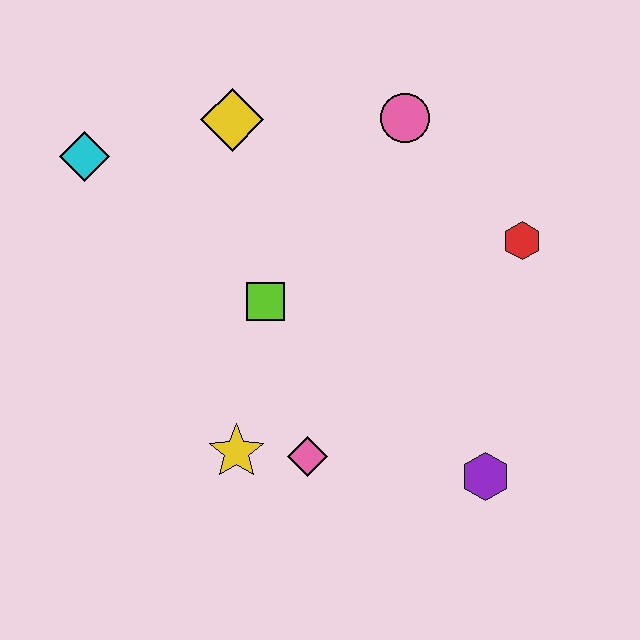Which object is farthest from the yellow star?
The pink circle is farthest from the yellow star.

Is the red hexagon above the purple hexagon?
Yes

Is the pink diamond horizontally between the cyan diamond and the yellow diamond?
No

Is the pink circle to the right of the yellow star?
Yes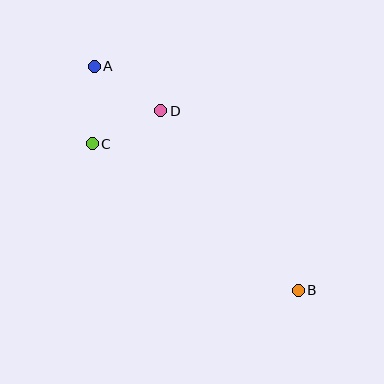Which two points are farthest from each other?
Points A and B are farthest from each other.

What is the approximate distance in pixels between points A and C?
The distance between A and C is approximately 78 pixels.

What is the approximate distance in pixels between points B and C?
The distance between B and C is approximately 253 pixels.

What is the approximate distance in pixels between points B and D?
The distance between B and D is approximately 226 pixels.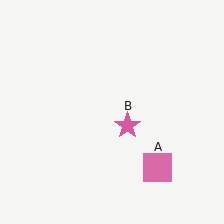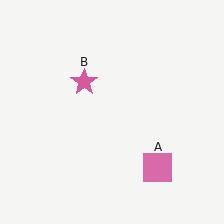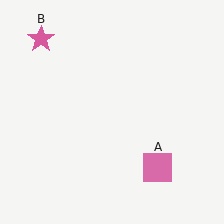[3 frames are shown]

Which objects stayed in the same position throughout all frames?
Pink square (object A) remained stationary.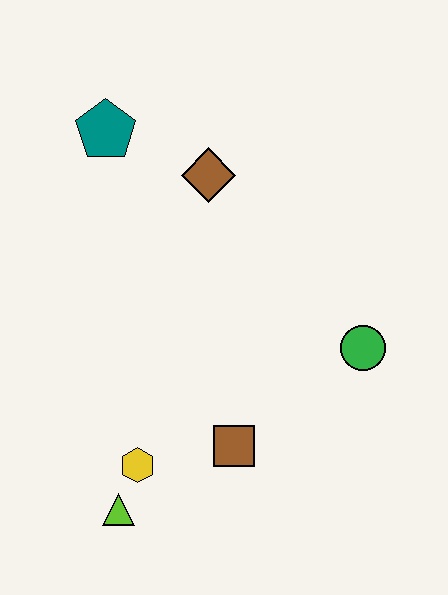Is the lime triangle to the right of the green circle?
No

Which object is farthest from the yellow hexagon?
The teal pentagon is farthest from the yellow hexagon.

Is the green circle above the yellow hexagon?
Yes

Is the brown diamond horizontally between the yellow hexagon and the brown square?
Yes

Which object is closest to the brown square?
The yellow hexagon is closest to the brown square.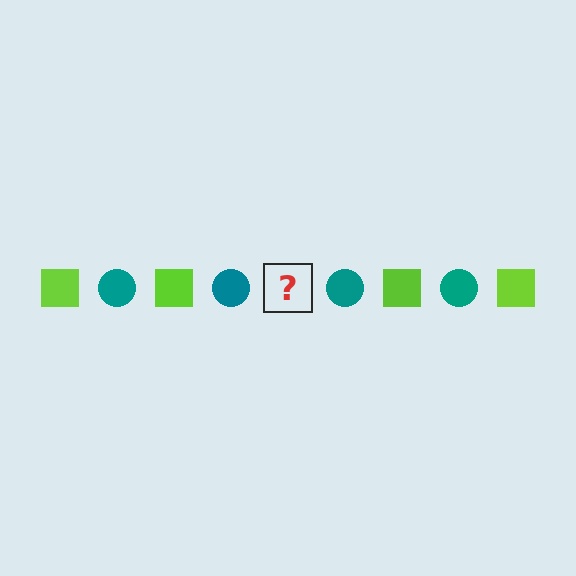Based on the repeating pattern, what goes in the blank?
The blank should be a lime square.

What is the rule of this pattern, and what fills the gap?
The rule is that the pattern alternates between lime square and teal circle. The gap should be filled with a lime square.